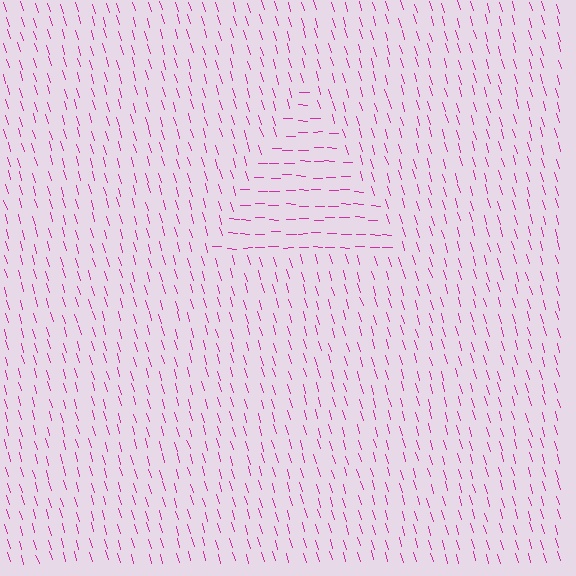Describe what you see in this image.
The image is filled with small magenta line segments. A triangle region in the image has lines oriented differently from the surrounding lines, creating a visible texture boundary.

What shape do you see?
I see a triangle.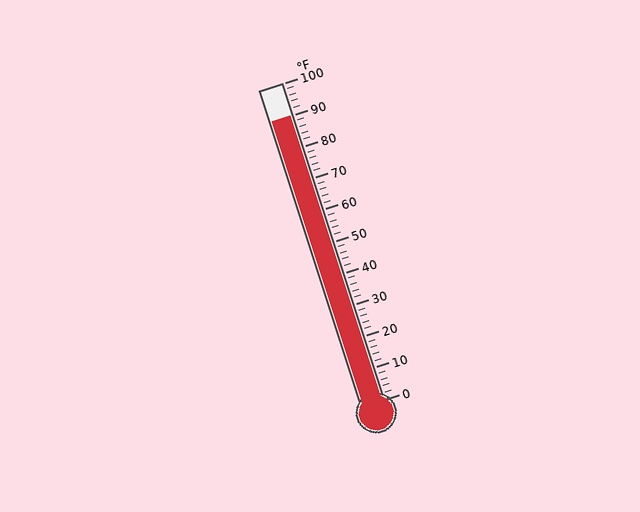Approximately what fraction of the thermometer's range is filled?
The thermometer is filled to approximately 90% of its range.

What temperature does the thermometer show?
The thermometer shows approximately 90°F.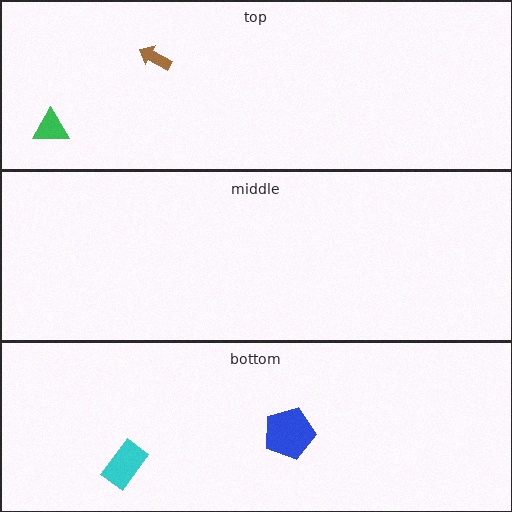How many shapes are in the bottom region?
2.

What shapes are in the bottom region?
The blue pentagon, the cyan rectangle.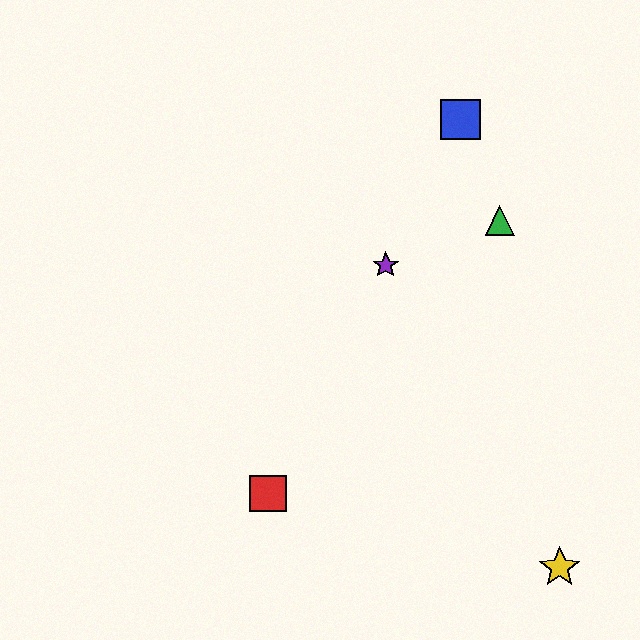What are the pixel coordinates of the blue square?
The blue square is at (461, 119).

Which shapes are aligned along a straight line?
The red square, the blue square, the purple star are aligned along a straight line.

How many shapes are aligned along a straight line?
3 shapes (the red square, the blue square, the purple star) are aligned along a straight line.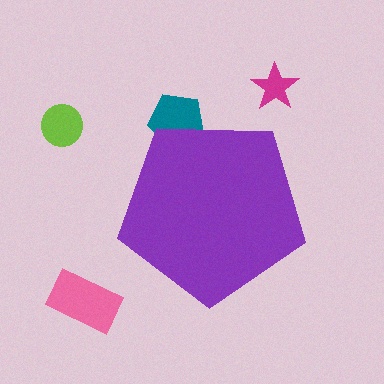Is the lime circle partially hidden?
No, the lime circle is fully visible.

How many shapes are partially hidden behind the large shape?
1 shape is partially hidden.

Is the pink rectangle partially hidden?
No, the pink rectangle is fully visible.